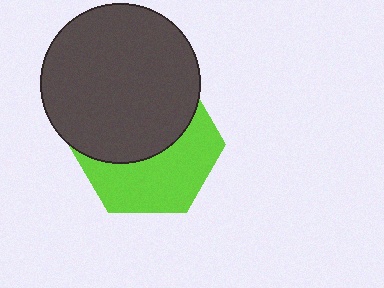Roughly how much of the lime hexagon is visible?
About half of it is visible (roughly 48%).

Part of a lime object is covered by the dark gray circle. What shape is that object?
It is a hexagon.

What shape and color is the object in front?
The object in front is a dark gray circle.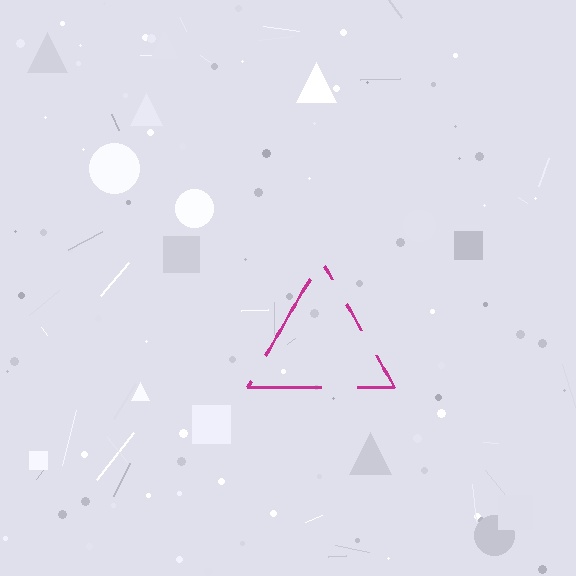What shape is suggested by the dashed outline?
The dashed outline suggests a triangle.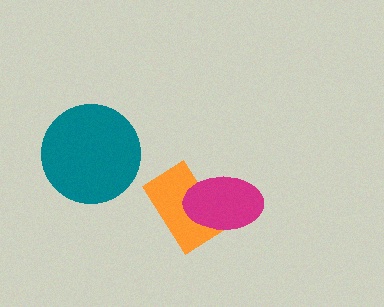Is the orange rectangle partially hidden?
Yes, it is partially covered by another shape.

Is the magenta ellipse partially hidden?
No, no other shape covers it.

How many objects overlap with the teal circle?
0 objects overlap with the teal circle.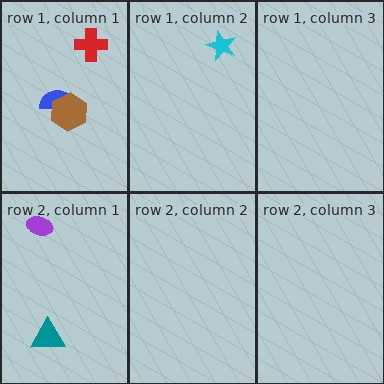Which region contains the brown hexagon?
The row 1, column 1 region.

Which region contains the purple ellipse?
The row 2, column 1 region.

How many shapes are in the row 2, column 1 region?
2.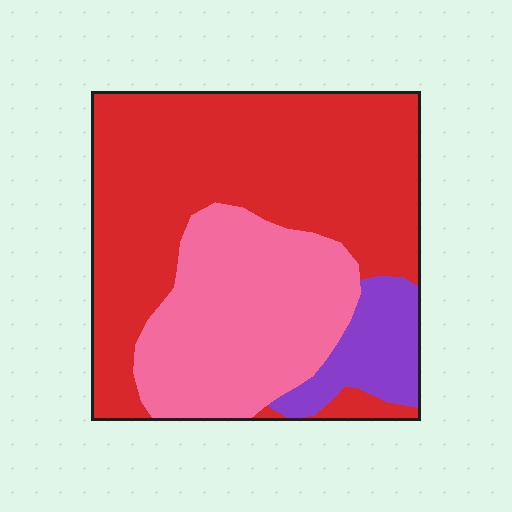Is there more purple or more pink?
Pink.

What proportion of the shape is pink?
Pink covers 32% of the shape.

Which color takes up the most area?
Red, at roughly 60%.